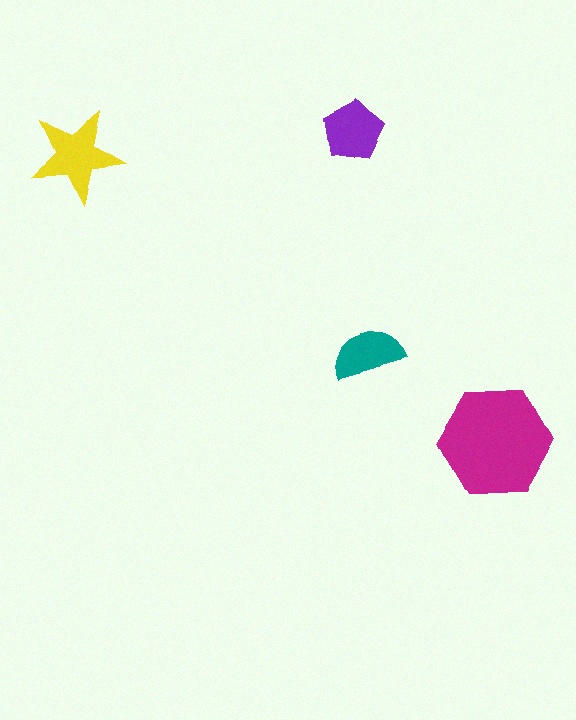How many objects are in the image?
There are 4 objects in the image.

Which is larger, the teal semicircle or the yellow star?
The yellow star.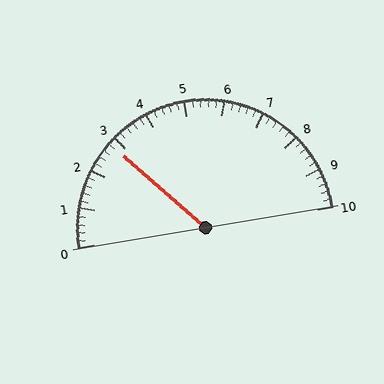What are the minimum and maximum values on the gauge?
The gauge ranges from 0 to 10.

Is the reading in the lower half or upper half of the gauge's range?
The reading is in the lower half of the range (0 to 10).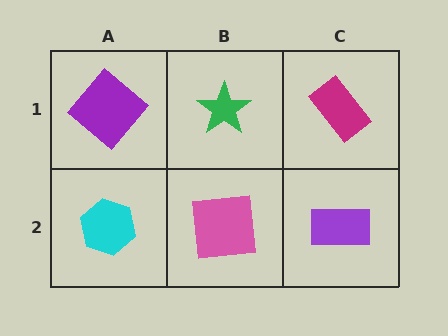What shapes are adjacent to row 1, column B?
A pink square (row 2, column B), a purple diamond (row 1, column A), a magenta rectangle (row 1, column C).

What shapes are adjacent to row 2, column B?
A green star (row 1, column B), a cyan hexagon (row 2, column A), a purple rectangle (row 2, column C).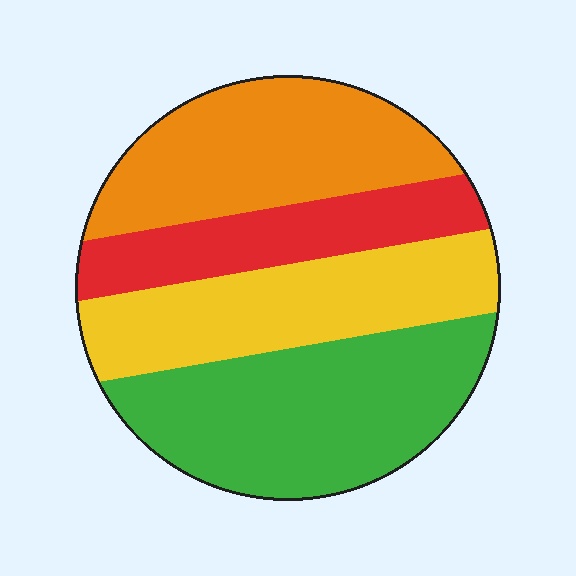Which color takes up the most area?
Green, at roughly 30%.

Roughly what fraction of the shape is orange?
Orange takes up about one quarter (1/4) of the shape.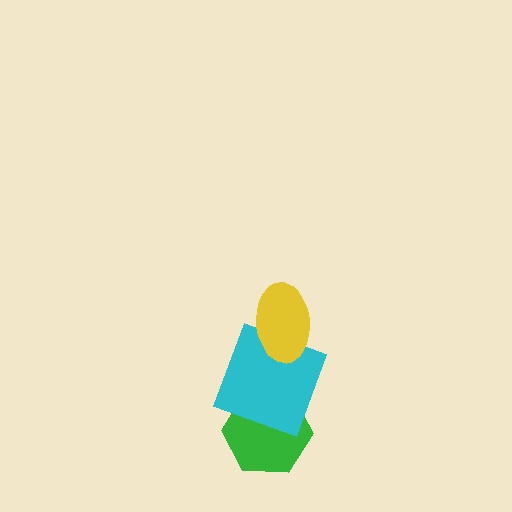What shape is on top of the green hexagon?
The cyan square is on top of the green hexagon.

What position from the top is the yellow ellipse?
The yellow ellipse is 1st from the top.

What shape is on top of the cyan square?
The yellow ellipse is on top of the cyan square.